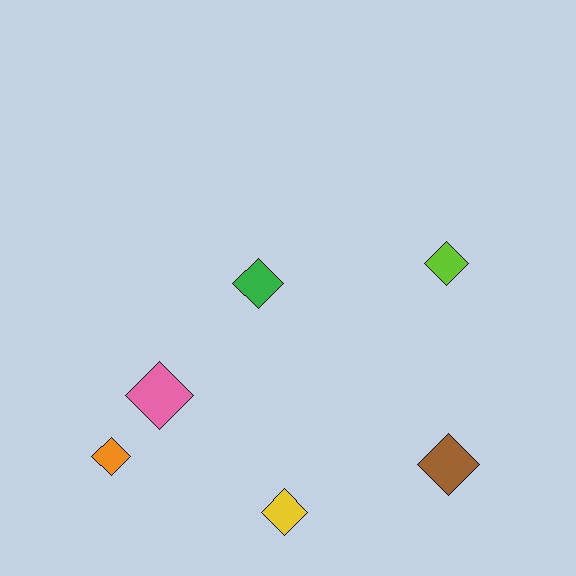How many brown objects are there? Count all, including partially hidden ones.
There is 1 brown object.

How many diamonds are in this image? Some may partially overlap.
There are 6 diamonds.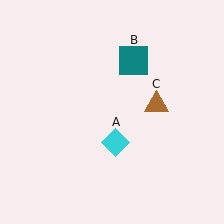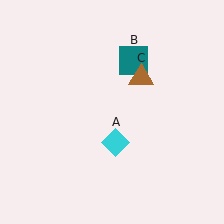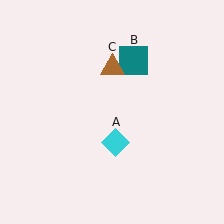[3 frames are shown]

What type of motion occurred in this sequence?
The brown triangle (object C) rotated counterclockwise around the center of the scene.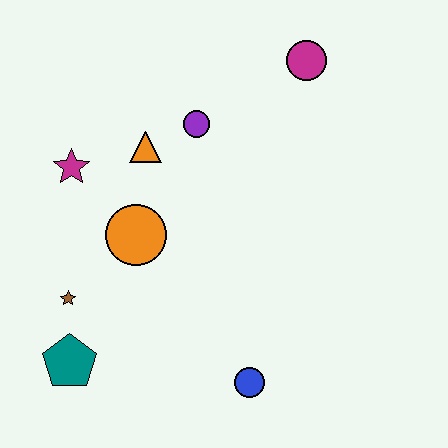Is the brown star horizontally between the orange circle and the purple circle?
No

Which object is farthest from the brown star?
The magenta circle is farthest from the brown star.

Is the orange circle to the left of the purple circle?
Yes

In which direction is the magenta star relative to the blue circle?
The magenta star is above the blue circle.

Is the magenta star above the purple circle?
No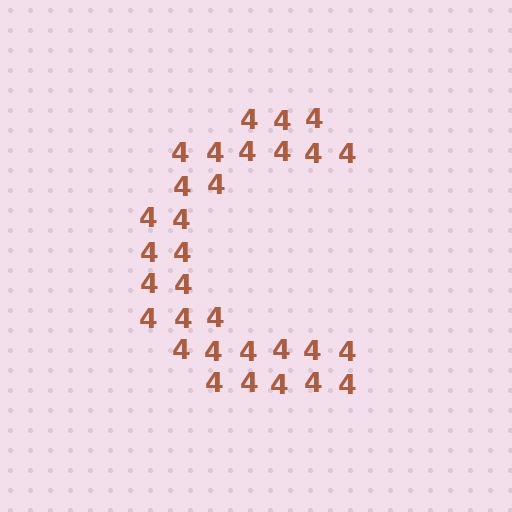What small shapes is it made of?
It is made of small digit 4's.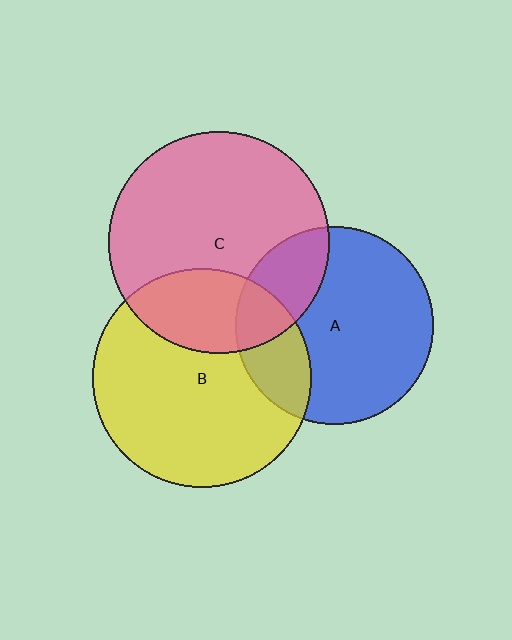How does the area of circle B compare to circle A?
Approximately 1.2 times.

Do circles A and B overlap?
Yes.